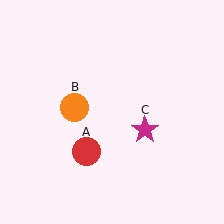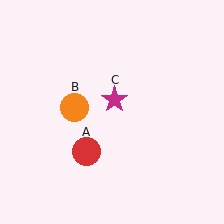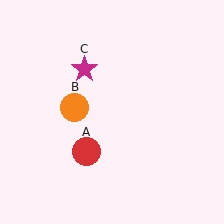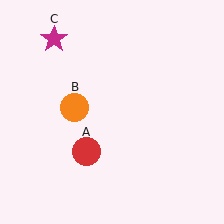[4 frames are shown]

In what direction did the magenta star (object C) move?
The magenta star (object C) moved up and to the left.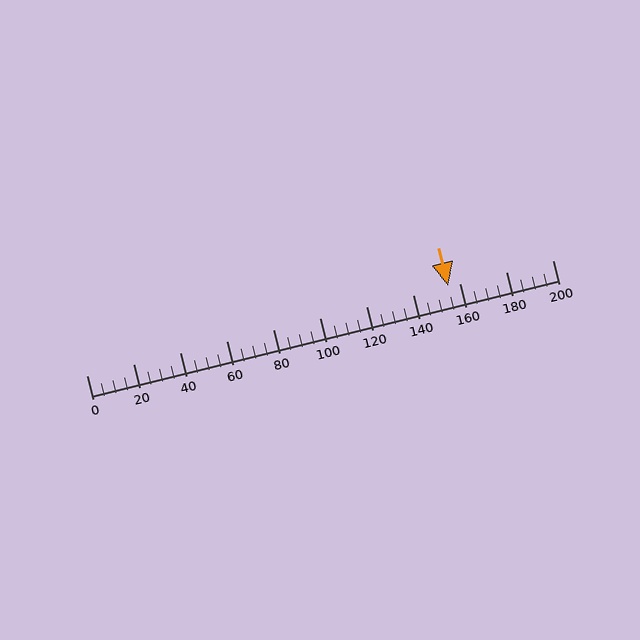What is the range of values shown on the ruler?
The ruler shows values from 0 to 200.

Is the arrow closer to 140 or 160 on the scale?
The arrow is closer to 160.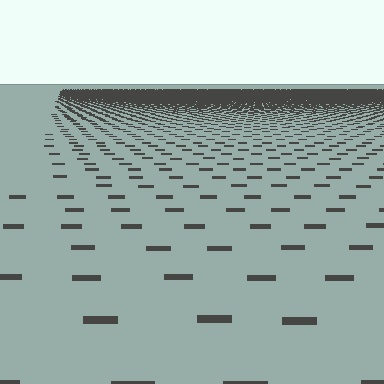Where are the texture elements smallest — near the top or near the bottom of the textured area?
Near the top.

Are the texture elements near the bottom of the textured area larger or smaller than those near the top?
Larger. Near the bottom, elements are closer to the viewer and appear at a bigger on-screen size.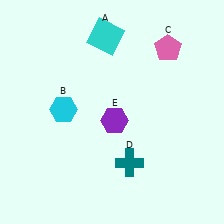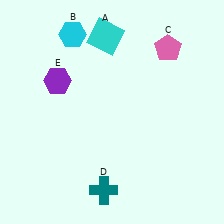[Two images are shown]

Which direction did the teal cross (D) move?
The teal cross (D) moved down.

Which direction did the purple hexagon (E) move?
The purple hexagon (E) moved left.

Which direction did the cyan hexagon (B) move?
The cyan hexagon (B) moved up.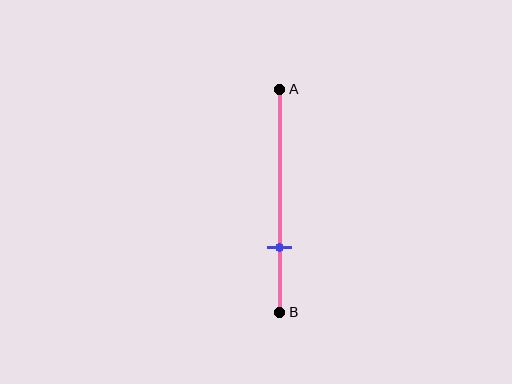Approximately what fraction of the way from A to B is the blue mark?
The blue mark is approximately 70% of the way from A to B.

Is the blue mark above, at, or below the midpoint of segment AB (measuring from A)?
The blue mark is below the midpoint of segment AB.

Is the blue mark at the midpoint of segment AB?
No, the mark is at about 70% from A, not at the 50% midpoint.